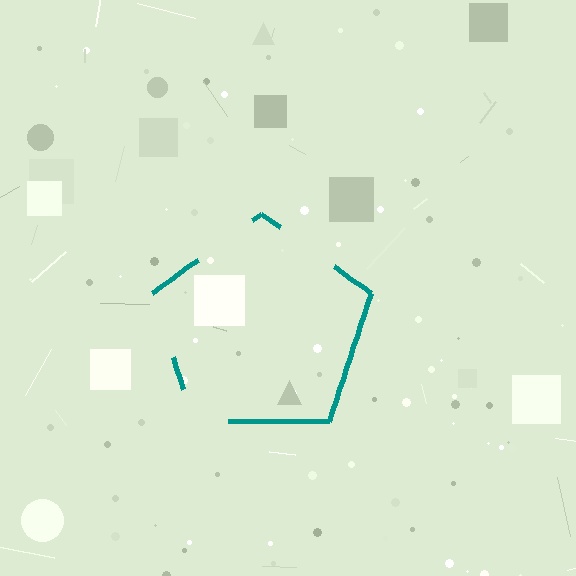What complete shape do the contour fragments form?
The contour fragments form a pentagon.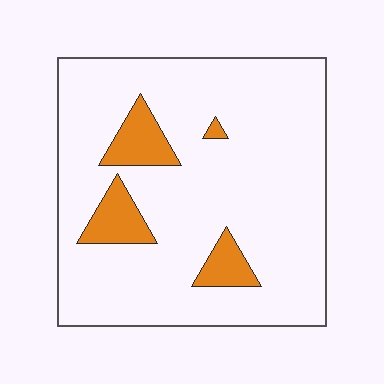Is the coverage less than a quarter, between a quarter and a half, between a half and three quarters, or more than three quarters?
Less than a quarter.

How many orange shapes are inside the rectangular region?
4.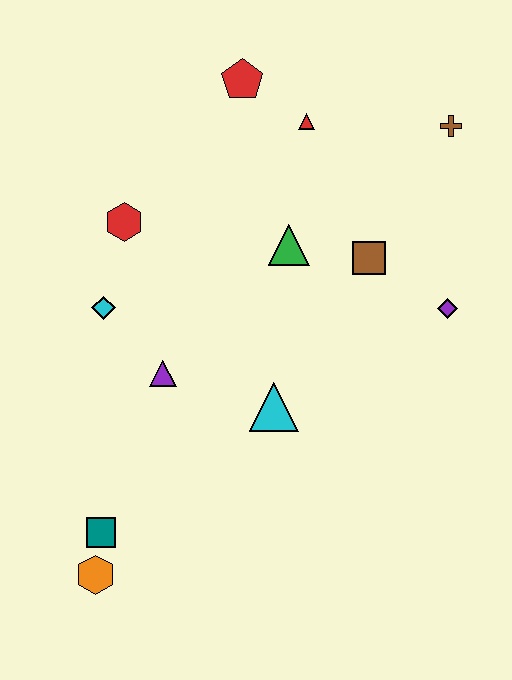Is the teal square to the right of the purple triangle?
No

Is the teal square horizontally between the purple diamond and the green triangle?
No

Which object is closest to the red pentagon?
The red triangle is closest to the red pentagon.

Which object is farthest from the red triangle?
The orange hexagon is farthest from the red triangle.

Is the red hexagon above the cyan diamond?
Yes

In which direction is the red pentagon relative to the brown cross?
The red pentagon is to the left of the brown cross.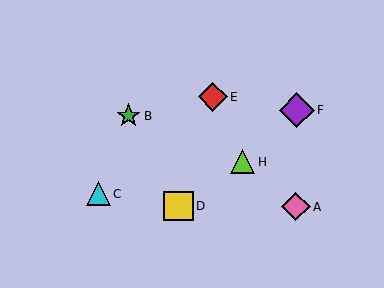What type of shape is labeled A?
Shape A is a pink diamond.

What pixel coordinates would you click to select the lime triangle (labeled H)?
Click at (243, 162) to select the lime triangle H.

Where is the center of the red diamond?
The center of the red diamond is at (213, 97).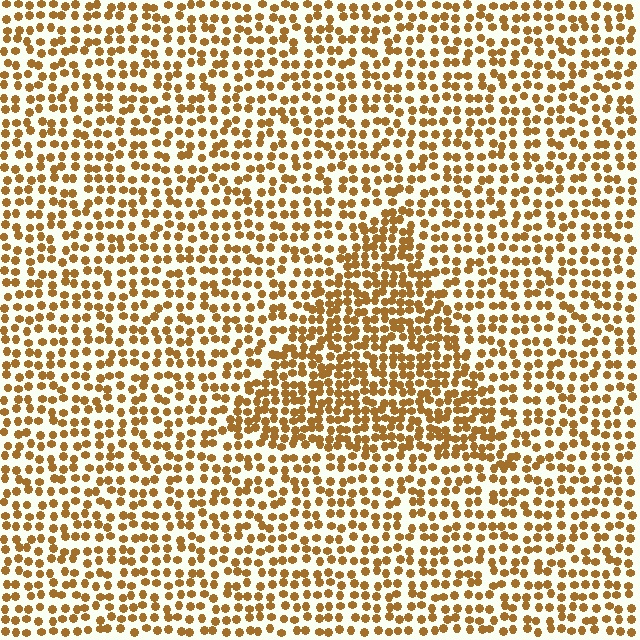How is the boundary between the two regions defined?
The boundary is defined by a change in element density (approximately 1.6x ratio). All elements are the same color, size, and shape.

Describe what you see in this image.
The image contains small brown elements arranged at two different densities. A triangle-shaped region is visible where the elements are more densely packed than the surrounding area.